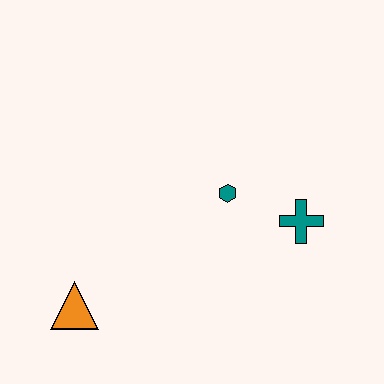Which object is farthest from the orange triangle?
The teal cross is farthest from the orange triangle.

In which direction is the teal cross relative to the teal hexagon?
The teal cross is to the right of the teal hexagon.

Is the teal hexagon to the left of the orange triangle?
No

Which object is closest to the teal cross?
The teal hexagon is closest to the teal cross.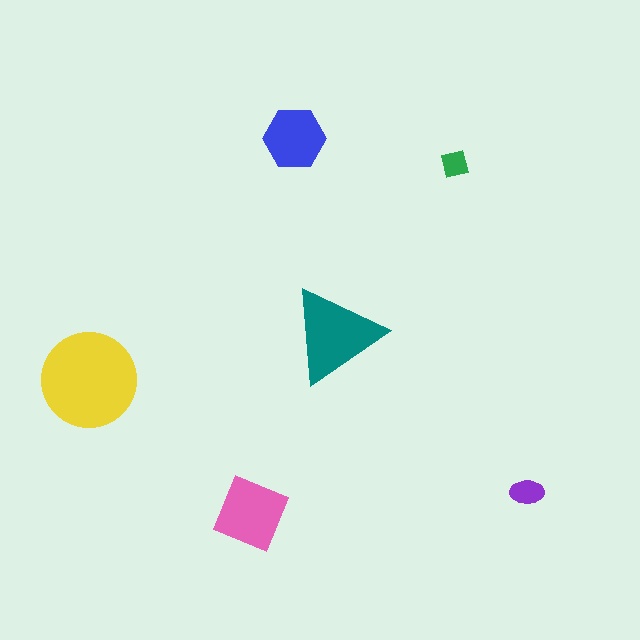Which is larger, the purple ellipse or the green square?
The purple ellipse.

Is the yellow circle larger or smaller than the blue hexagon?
Larger.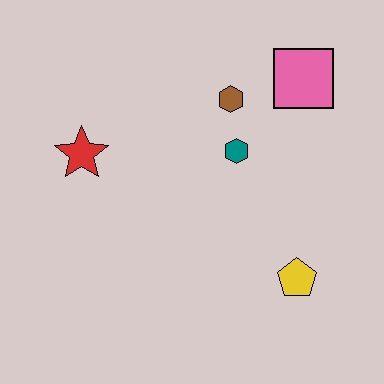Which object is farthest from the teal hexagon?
The red star is farthest from the teal hexagon.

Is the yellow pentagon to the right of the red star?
Yes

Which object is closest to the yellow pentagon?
The teal hexagon is closest to the yellow pentagon.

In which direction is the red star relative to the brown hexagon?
The red star is to the left of the brown hexagon.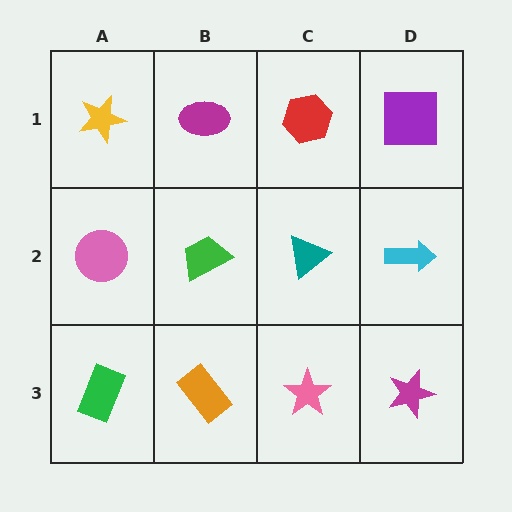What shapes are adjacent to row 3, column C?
A teal triangle (row 2, column C), an orange rectangle (row 3, column B), a magenta star (row 3, column D).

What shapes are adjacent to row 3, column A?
A pink circle (row 2, column A), an orange rectangle (row 3, column B).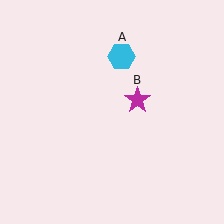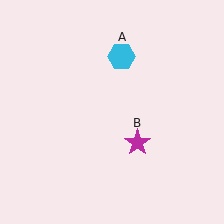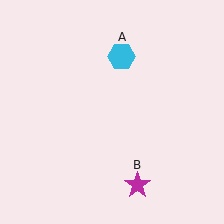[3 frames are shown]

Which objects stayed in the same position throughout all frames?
Cyan hexagon (object A) remained stationary.